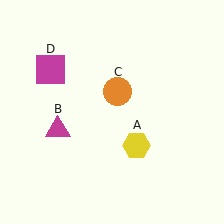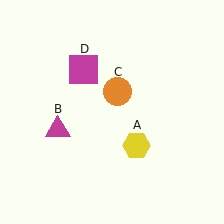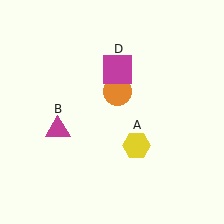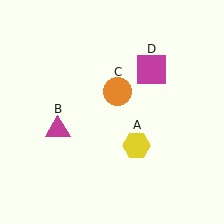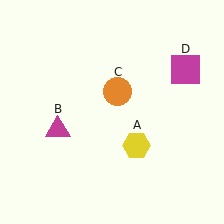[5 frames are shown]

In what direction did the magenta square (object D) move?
The magenta square (object D) moved right.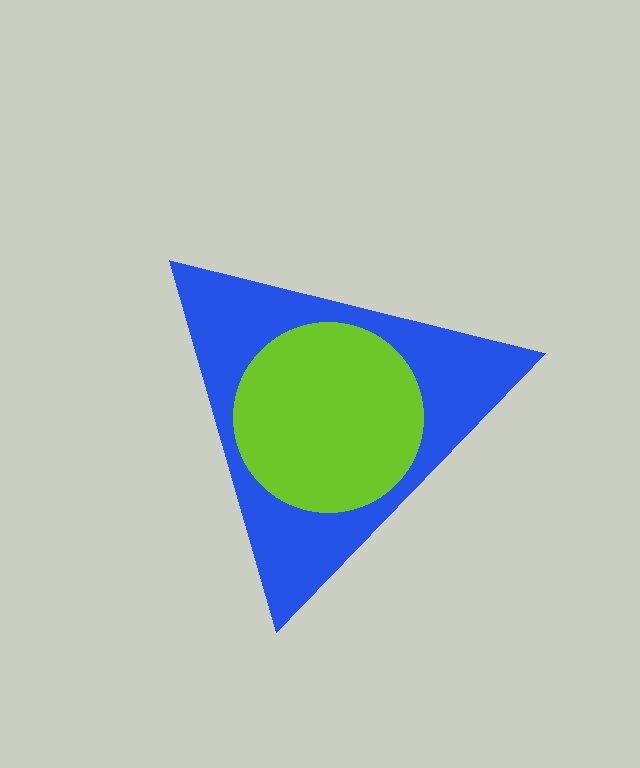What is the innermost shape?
The lime circle.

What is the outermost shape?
The blue triangle.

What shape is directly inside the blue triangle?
The lime circle.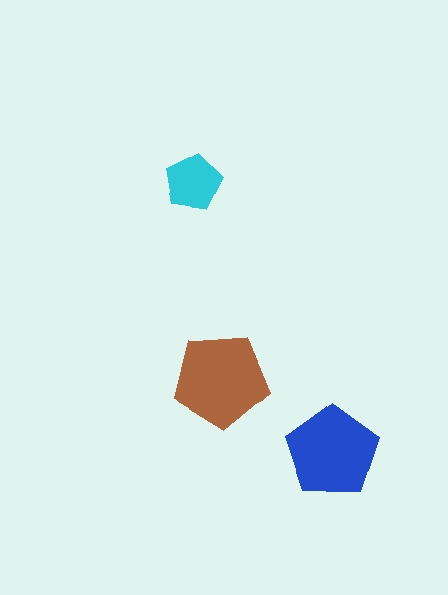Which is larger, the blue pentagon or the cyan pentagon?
The blue one.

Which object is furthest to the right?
The blue pentagon is rightmost.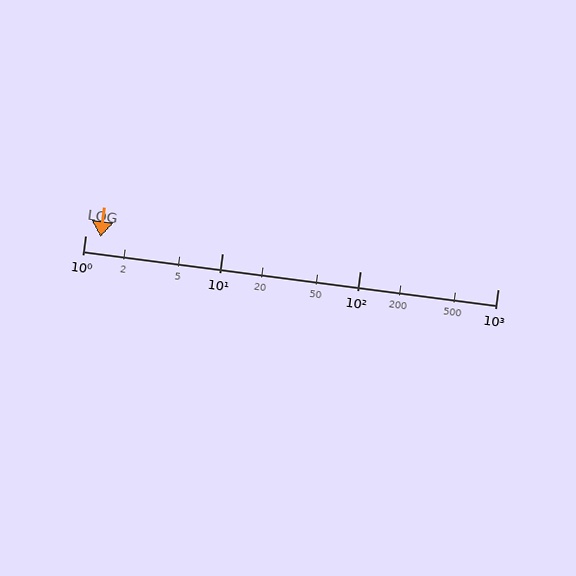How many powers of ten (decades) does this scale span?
The scale spans 3 decades, from 1 to 1000.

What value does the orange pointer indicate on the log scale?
The pointer indicates approximately 1.3.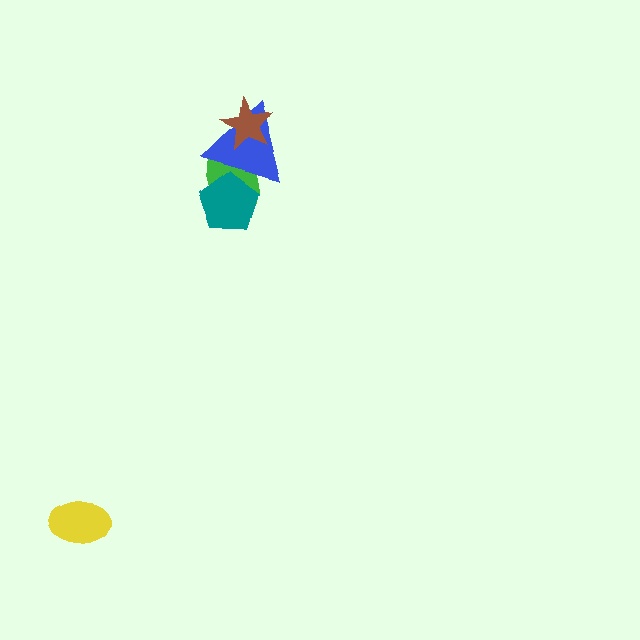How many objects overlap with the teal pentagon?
2 objects overlap with the teal pentagon.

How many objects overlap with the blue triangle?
3 objects overlap with the blue triangle.